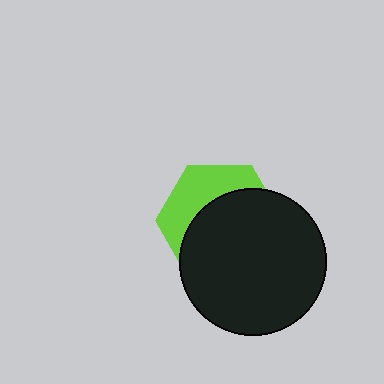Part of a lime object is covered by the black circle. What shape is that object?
It is a hexagon.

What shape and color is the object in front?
The object in front is a black circle.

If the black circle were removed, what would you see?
You would see the complete lime hexagon.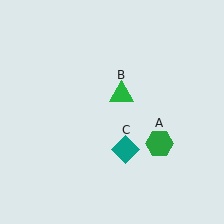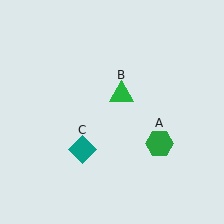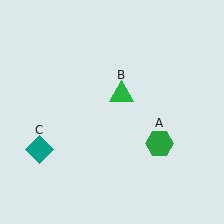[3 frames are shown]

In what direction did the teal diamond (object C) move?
The teal diamond (object C) moved left.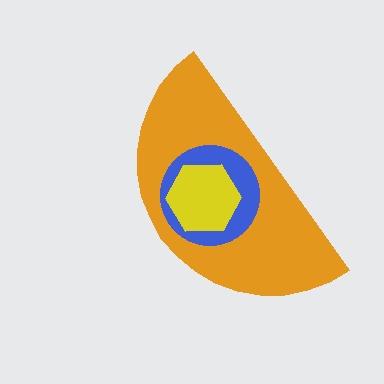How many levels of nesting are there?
3.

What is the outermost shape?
The orange semicircle.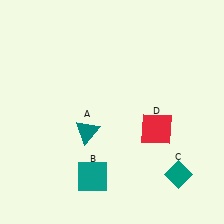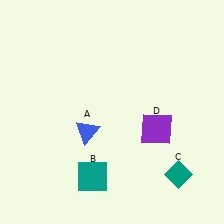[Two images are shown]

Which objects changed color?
A changed from teal to blue. D changed from red to purple.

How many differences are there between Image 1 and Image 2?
There are 2 differences between the two images.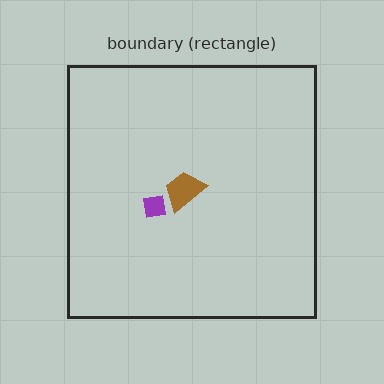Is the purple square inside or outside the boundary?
Inside.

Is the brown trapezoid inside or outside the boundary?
Inside.